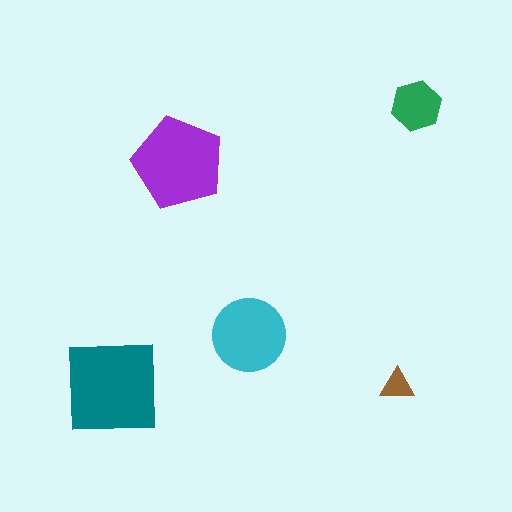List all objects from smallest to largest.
The brown triangle, the green hexagon, the cyan circle, the purple pentagon, the teal square.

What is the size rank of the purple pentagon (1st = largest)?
2nd.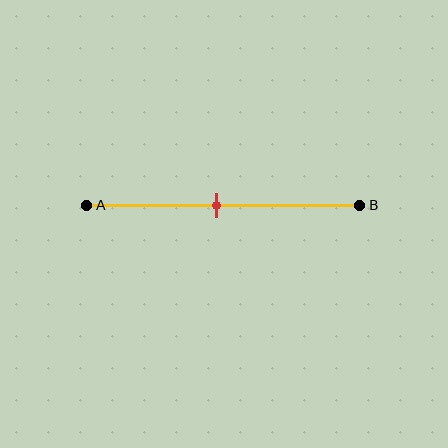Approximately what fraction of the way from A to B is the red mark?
The red mark is approximately 50% of the way from A to B.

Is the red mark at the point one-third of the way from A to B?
No, the mark is at about 50% from A, not at the 33% one-third point.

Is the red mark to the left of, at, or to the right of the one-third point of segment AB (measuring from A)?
The red mark is to the right of the one-third point of segment AB.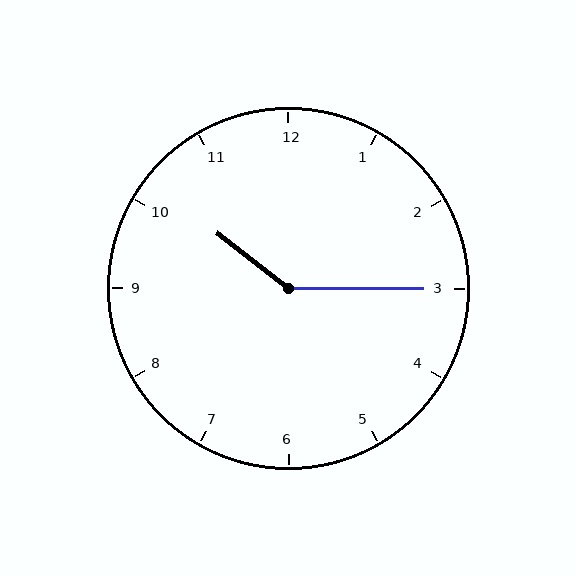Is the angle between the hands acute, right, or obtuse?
It is obtuse.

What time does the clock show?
10:15.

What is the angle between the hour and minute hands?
Approximately 142 degrees.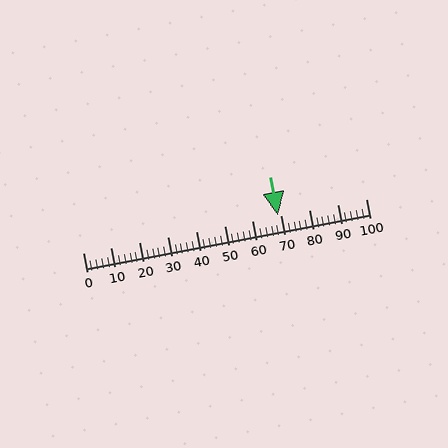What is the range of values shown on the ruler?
The ruler shows values from 0 to 100.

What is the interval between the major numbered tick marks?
The major tick marks are spaced 10 units apart.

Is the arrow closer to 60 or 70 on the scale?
The arrow is closer to 70.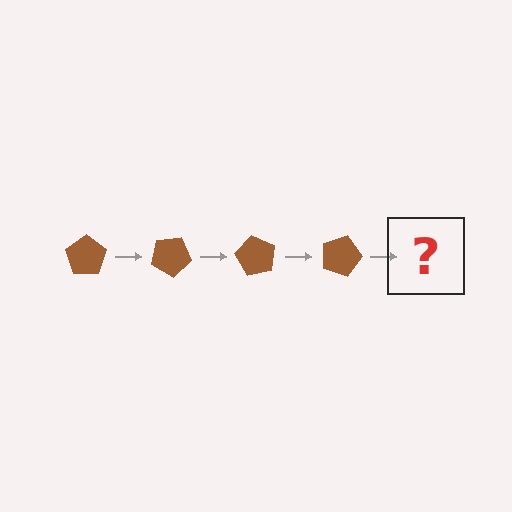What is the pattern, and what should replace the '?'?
The pattern is that the pentagon rotates 30 degrees each step. The '?' should be a brown pentagon rotated 120 degrees.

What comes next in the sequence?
The next element should be a brown pentagon rotated 120 degrees.